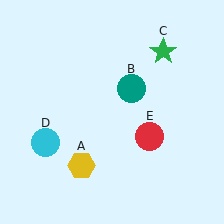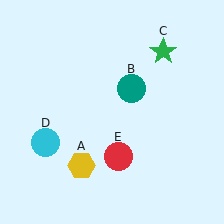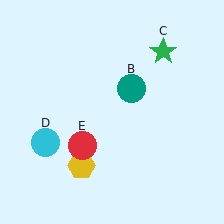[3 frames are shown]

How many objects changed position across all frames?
1 object changed position: red circle (object E).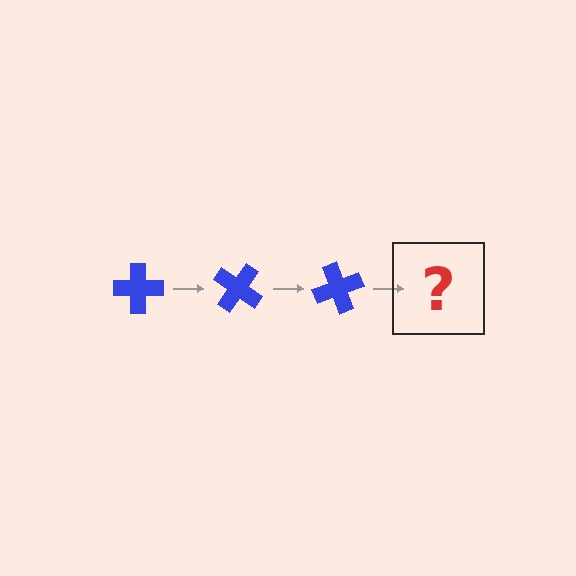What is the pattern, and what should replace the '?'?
The pattern is that the cross rotates 35 degrees each step. The '?' should be a blue cross rotated 105 degrees.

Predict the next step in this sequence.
The next step is a blue cross rotated 105 degrees.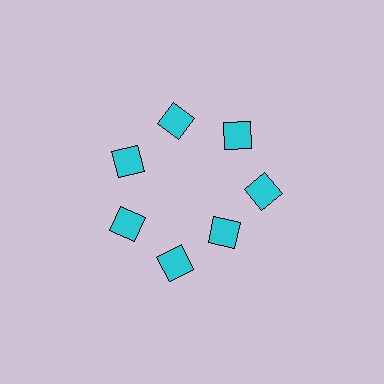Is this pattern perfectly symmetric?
No. The 7 cyan diamonds are arranged in a ring, but one element near the 5 o'clock position is pulled inward toward the center, breaking the 7-fold rotational symmetry.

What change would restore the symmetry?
The symmetry would be restored by moving it outward, back onto the ring so that all 7 diamonds sit at equal angles and equal distance from the center.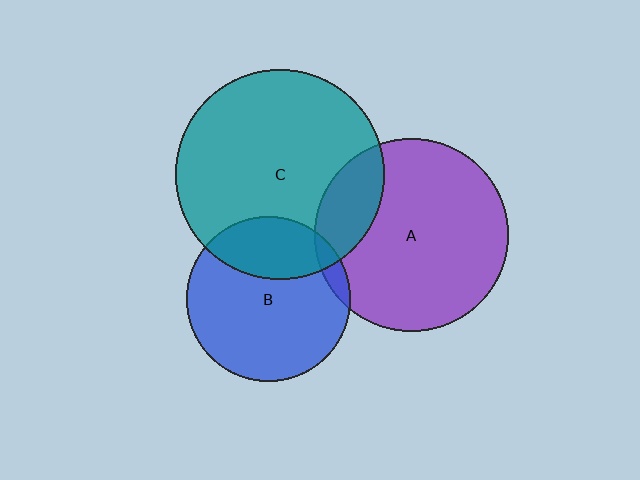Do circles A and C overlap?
Yes.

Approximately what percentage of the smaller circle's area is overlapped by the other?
Approximately 20%.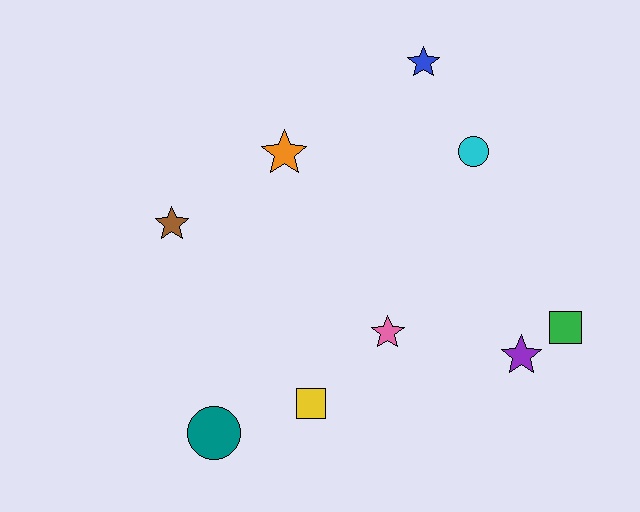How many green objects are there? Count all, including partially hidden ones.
There is 1 green object.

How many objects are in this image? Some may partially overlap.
There are 9 objects.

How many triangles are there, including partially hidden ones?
There are no triangles.